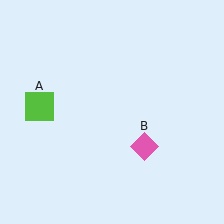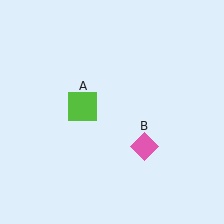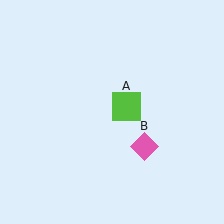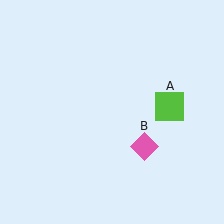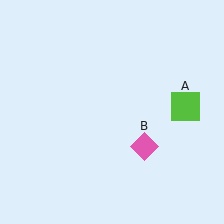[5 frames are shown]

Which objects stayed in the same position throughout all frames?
Pink diamond (object B) remained stationary.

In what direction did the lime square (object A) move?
The lime square (object A) moved right.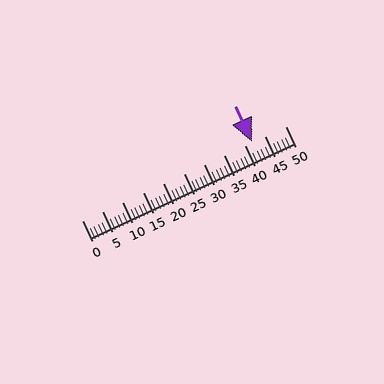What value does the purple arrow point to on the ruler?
The purple arrow points to approximately 42.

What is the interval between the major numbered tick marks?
The major tick marks are spaced 5 units apart.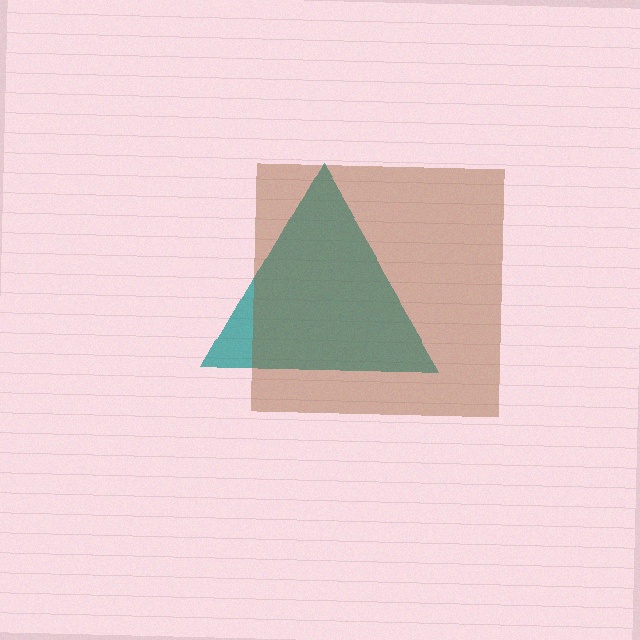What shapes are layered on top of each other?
The layered shapes are: a teal triangle, a brown square.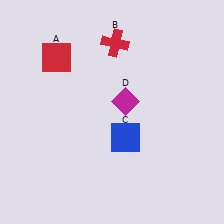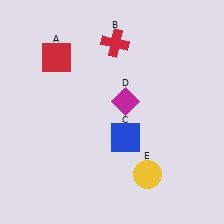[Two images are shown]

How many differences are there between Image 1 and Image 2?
There is 1 difference between the two images.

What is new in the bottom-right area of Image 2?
A yellow circle (E) was added in the bottom-right area of Image 2.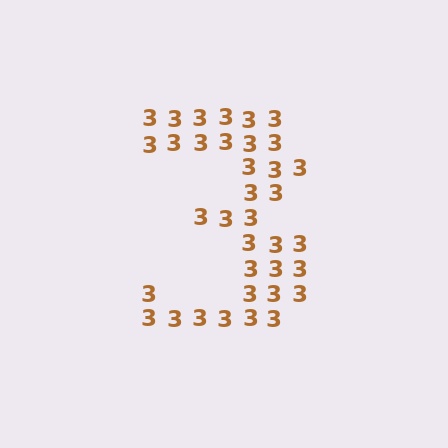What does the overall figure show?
The overall figure shows the digit 3.